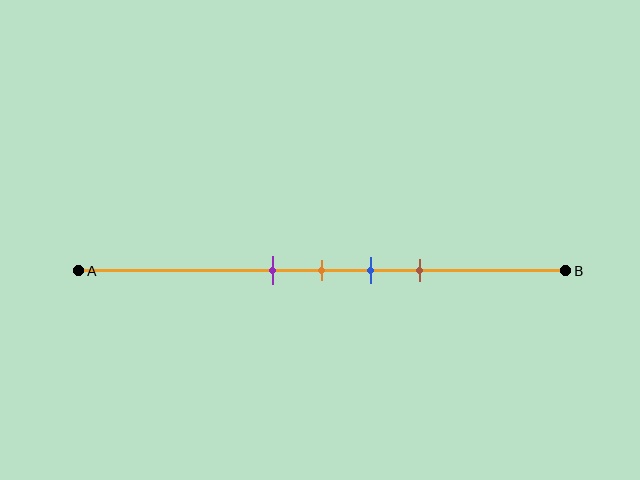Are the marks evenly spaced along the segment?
Yes, the marks are approximately evenly spaced.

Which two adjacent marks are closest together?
The purple and orange marks are the closest adjacent pair.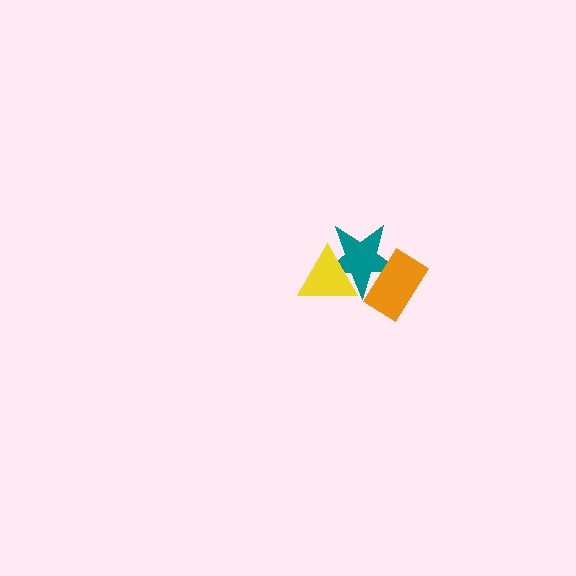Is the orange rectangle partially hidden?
No, no other shape covers it.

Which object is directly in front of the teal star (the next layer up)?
The yellow triangle is directly in front of the teal star.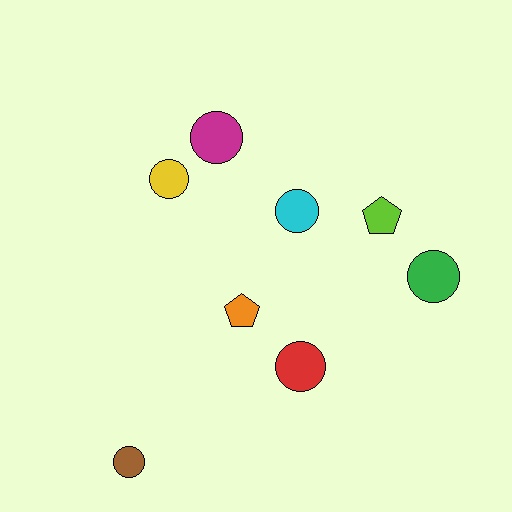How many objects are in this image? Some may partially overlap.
There are 8 objects.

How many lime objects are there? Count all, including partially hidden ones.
There is 1 lime object.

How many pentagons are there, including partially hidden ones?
There are 2 pentagons.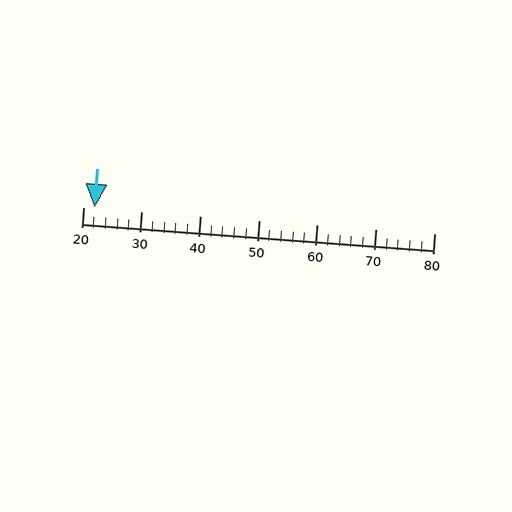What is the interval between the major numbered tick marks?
The major tick marks are spaced 10 units apart.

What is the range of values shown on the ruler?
The ruler shows values from 20 to 80.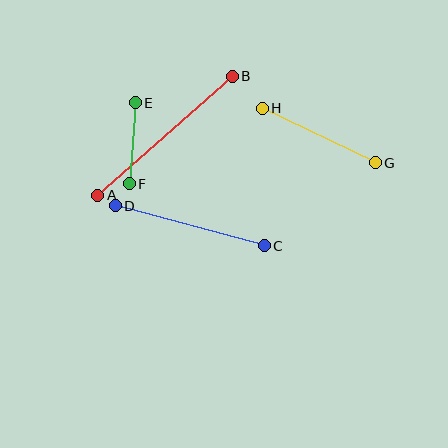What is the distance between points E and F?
The distance is approximately 81 pixels.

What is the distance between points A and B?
The distance is approximately 179 pixels.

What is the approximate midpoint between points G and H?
The midpoint is at approximately (319, 135) pixels.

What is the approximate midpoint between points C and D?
The midpoint is at approximately (190, 226) pixels.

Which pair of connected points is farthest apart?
Points A and B are farthest apart.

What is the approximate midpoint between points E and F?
The midpoint is at approximately (132, 143) pixels.